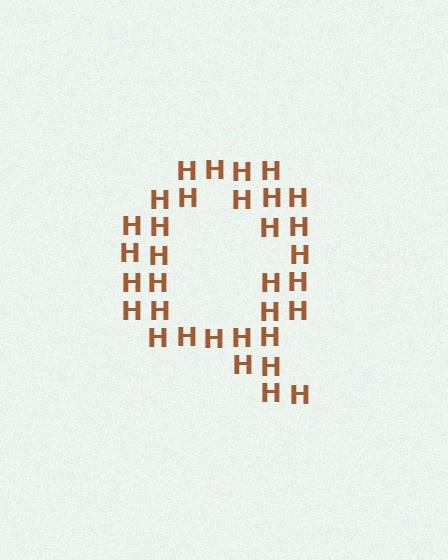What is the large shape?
The large shape is the letter Q.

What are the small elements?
The small elements are letter H's.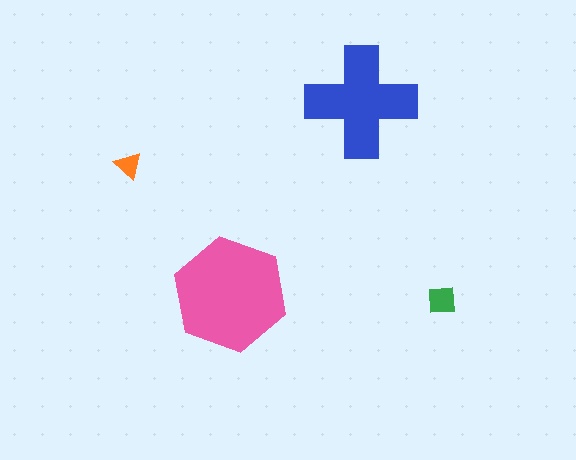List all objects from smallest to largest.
The orange triangle, the green square, the blue cross, the pink hexagon.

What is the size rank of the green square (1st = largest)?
3rd.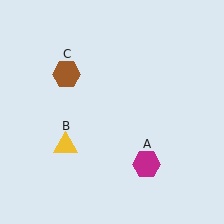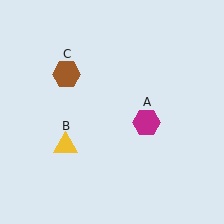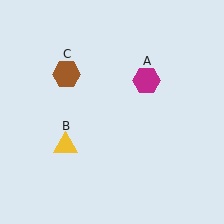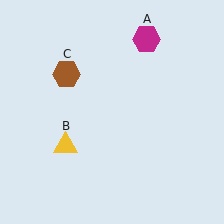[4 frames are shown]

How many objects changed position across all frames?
1 object changed position: magenta hexagon (object A).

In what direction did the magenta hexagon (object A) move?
The magenta hexagon (object A) moved up.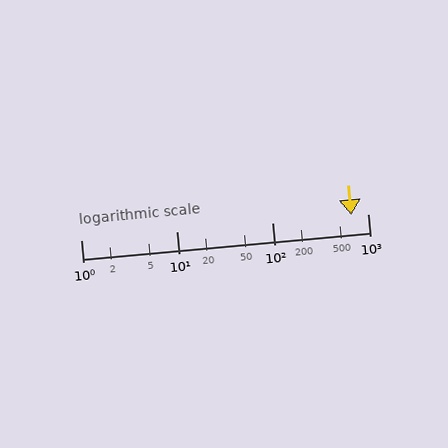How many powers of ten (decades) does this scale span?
The scale spans 3 decades, from 1 to 1000.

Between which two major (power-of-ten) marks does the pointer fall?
The pointer is between 100 and 1000.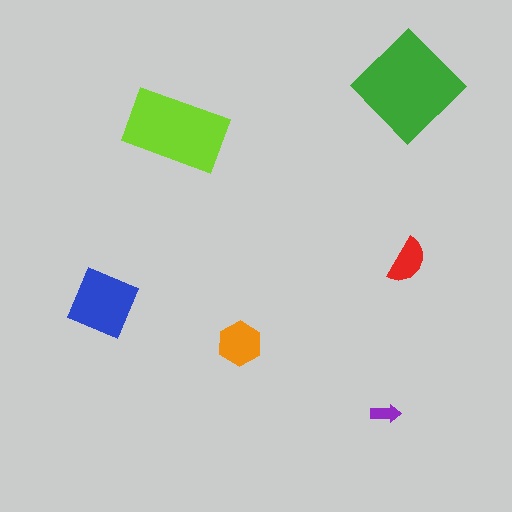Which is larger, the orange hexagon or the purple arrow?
The orange hexagon.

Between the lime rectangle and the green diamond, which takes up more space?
The green diamond.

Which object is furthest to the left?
The blue diamond is leftmost.